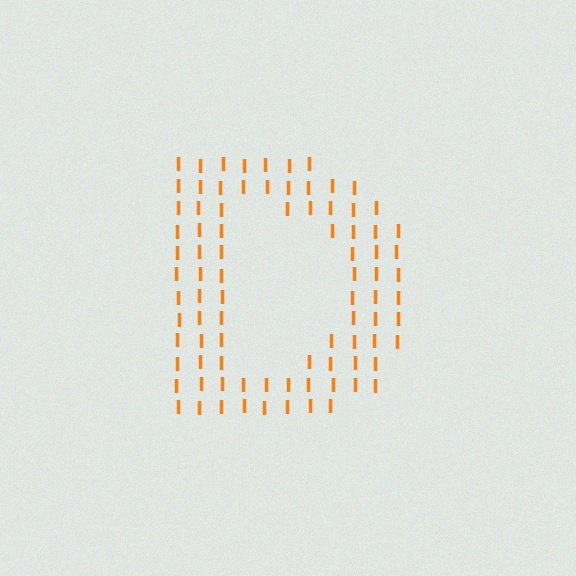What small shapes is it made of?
It is made of small letter I's.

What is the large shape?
The large shape is the letter D.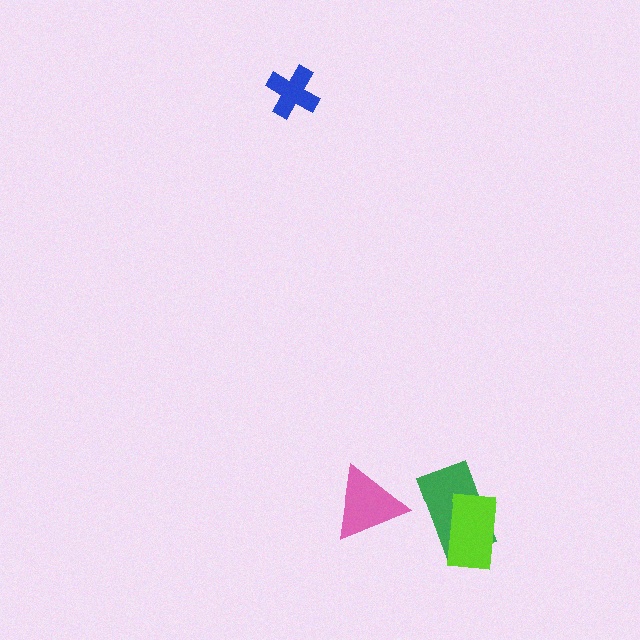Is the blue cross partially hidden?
No, no other shape covers it.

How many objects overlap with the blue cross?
0 objects overlap with the blue cross.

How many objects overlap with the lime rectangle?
1 object overlaps with the lime rectangle.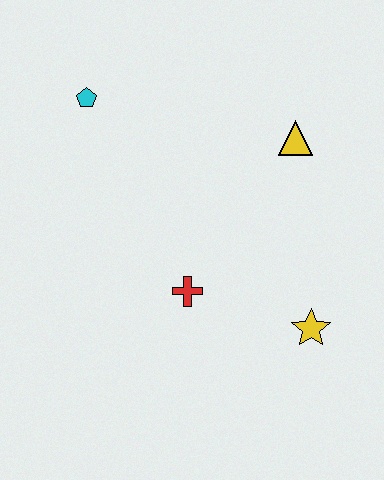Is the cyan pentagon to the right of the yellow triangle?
No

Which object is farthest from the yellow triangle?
The cyan pentagon is farthest from the yellow triangle.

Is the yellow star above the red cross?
No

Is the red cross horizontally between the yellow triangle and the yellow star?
No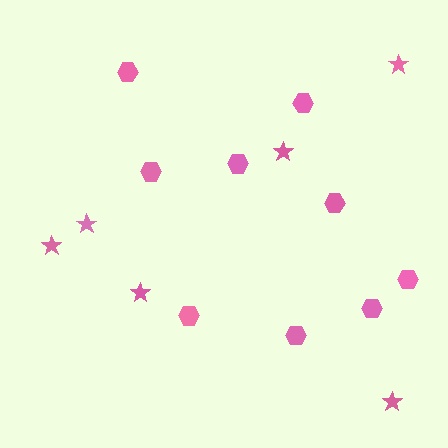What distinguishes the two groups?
There are 2 groups: one group of hexagons (9) and one group of stars (6).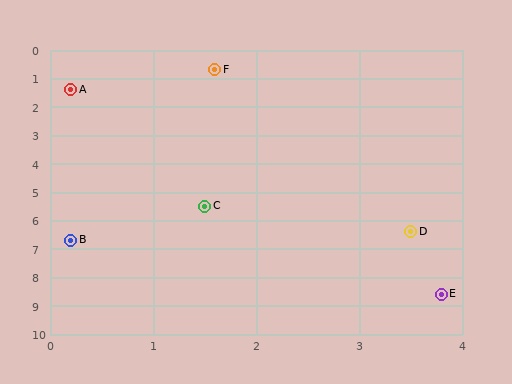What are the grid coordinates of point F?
Point F is at approximately (1.6, 0.7).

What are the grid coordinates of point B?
Point B is at approximately (0.2, 6.7).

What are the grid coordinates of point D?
Point D is at approximately (3.5, 6.4).